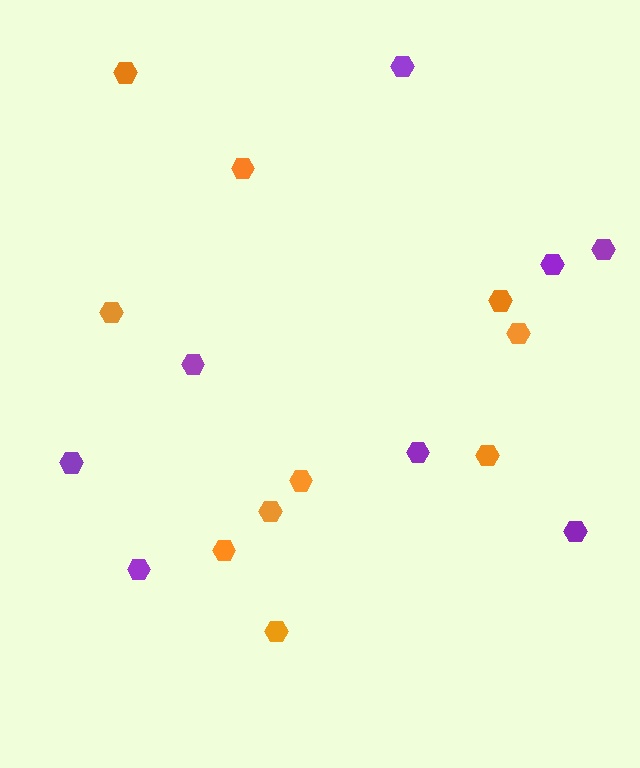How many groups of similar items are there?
There are 2 groups: one group of purple hexagons (8) and one group of orange hexagons (10).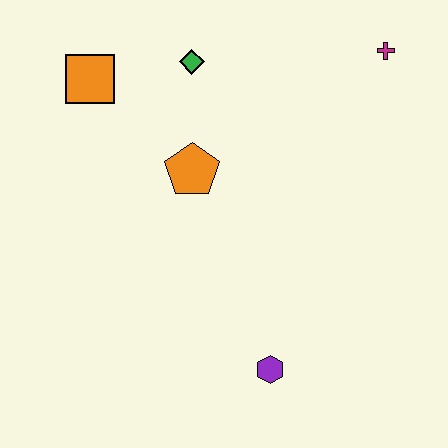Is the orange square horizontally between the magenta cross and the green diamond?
No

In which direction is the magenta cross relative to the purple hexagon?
The magenta cross is above the purple hexagon.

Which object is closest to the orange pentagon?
The green diamond is closest to the orange pentagon.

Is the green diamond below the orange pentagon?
No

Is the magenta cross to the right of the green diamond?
Yes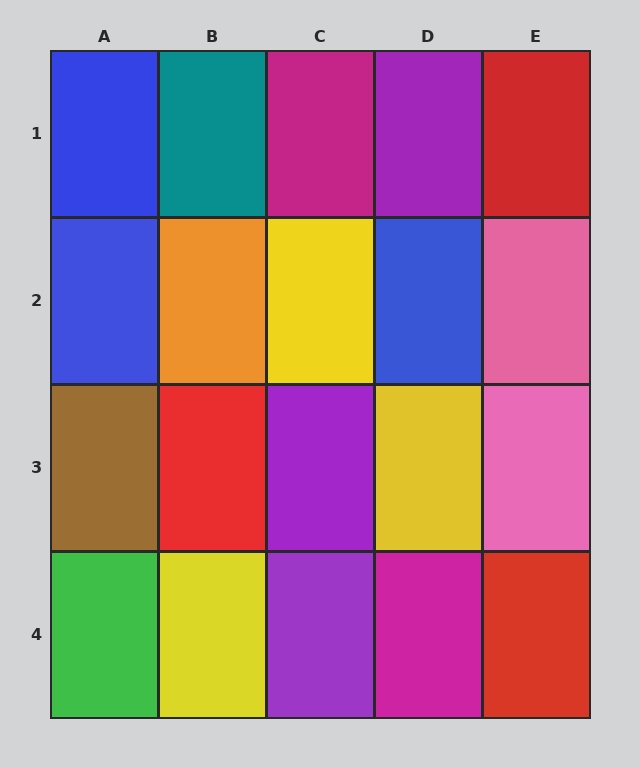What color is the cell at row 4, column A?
Green.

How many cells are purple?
3 cells are purple.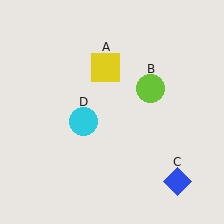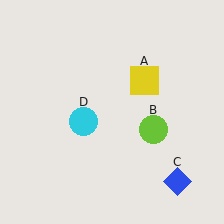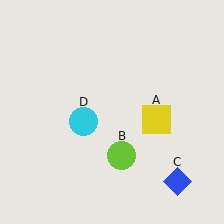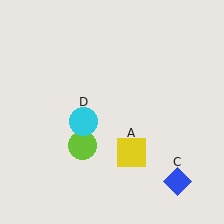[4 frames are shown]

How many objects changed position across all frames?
2 objects changed position: yellow square (object A), lime circle (object B).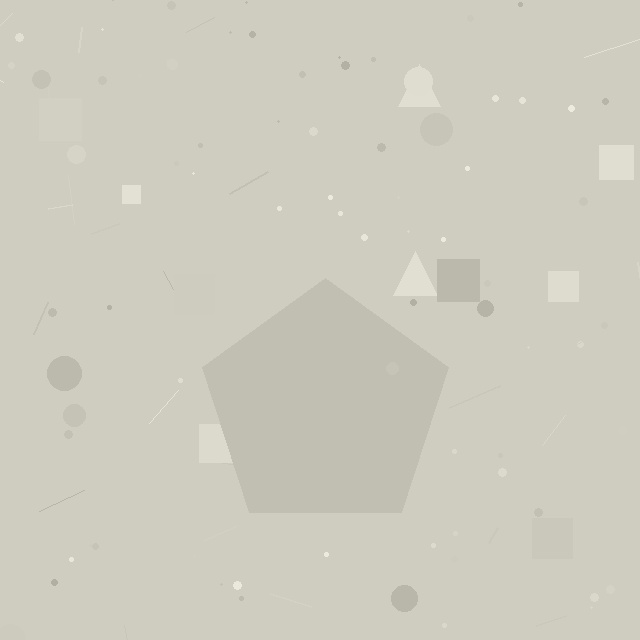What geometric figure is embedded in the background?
A pentagon is embedded in the background.